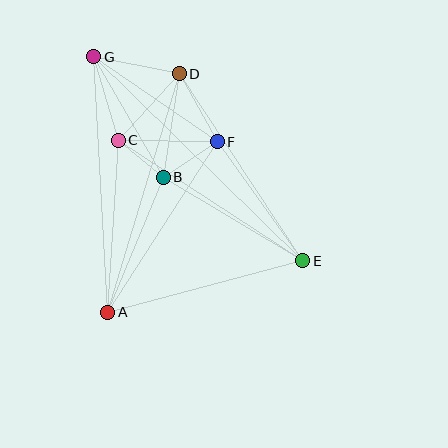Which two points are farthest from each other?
Points E and G are farthest from each other.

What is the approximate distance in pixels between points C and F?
The distance between C and F is approximately 99 pixels.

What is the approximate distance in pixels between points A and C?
The distance between A and C is approximately 172 pixels.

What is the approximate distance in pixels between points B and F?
The distance between B and F is approximately 65 pixels.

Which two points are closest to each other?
Points B and C are closest to each other.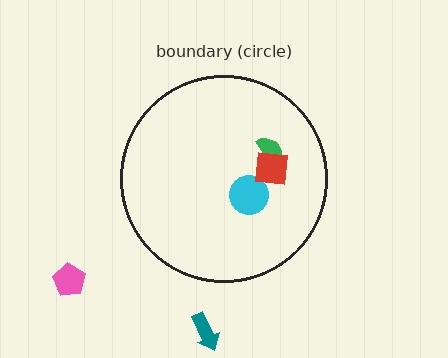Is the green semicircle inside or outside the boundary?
Inside.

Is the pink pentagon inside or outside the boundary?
Outside.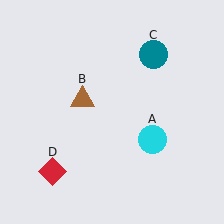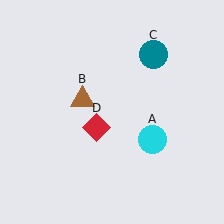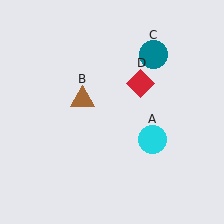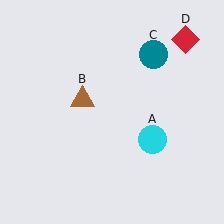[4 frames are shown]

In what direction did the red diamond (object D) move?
The red diamond (object D) moved up and to the right.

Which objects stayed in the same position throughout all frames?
Cyan circle (object A) and brown triangle (object B) and teal circle (object C) remained stationary.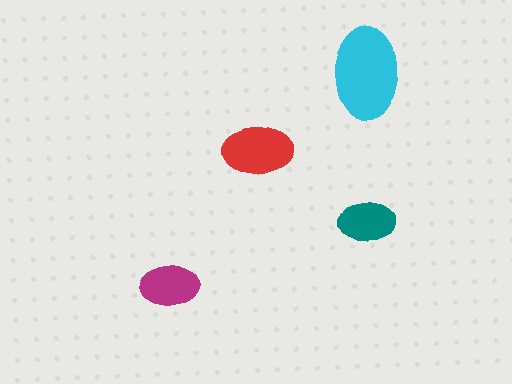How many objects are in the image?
There are 4 objects in the image.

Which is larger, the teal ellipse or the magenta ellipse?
The magenta one.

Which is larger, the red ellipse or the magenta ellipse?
The red one.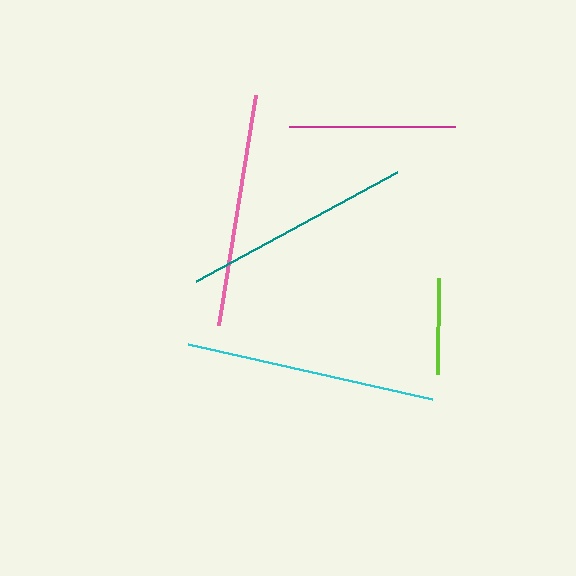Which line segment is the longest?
The cyan line is the longest at approximately 250 pixels.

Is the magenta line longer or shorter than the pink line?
The pink line is longer than the magenta line.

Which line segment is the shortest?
The lime line is the shortest at approximately 96 pixels.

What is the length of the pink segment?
The pink segment is approximately 233 pixels long.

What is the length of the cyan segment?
The cyan segment is approximately 250 pixels long.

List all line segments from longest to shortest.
From longest to shortest: cyan, pink, teal, magenta, lime.